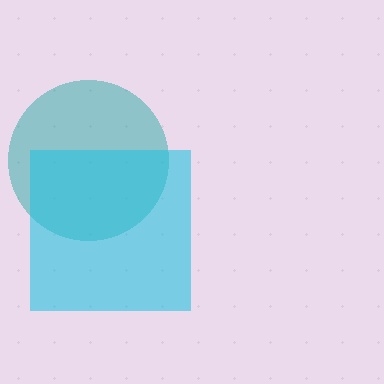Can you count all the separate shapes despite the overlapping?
Yes, there are 2 separate shapes.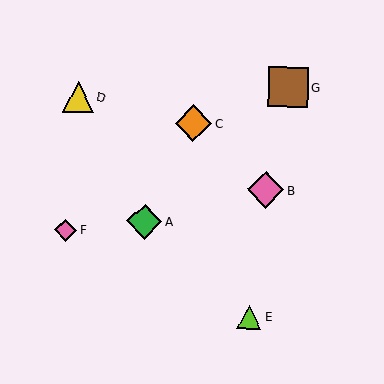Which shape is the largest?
The brown square (labeled G) is the largest.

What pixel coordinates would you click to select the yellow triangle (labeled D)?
Click at (78, 97) to select the yellow triangle D.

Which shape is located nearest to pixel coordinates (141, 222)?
The green diamond (labeled A) at (144, 222) is nearest to that location.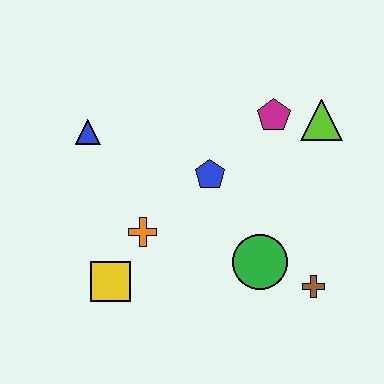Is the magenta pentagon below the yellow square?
No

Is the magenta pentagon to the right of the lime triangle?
No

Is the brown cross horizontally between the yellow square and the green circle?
No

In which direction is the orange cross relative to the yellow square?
The orange cross is above the yellow square.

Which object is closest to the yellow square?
The orange cross is closest to the yellow square.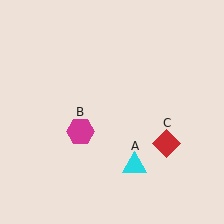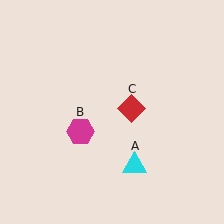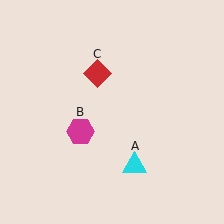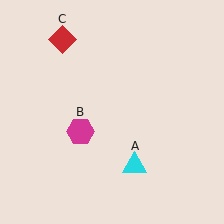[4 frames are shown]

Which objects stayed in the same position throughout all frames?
Cyan triangle (object A) and magenta hexagon (object B) remained stationary.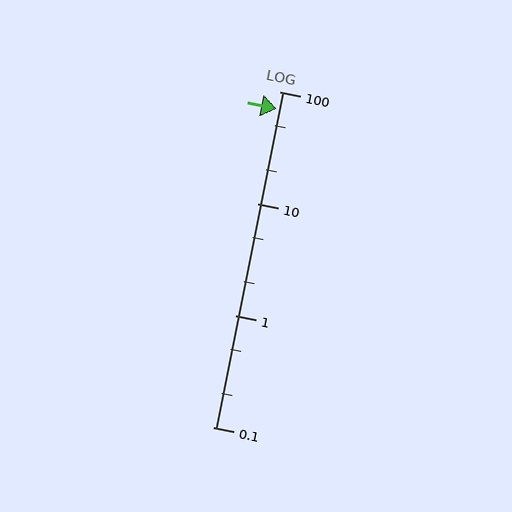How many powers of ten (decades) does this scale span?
The scale spans 3 decades, from 0.1 to 100.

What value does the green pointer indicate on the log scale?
The pointer indicates approximately 70.